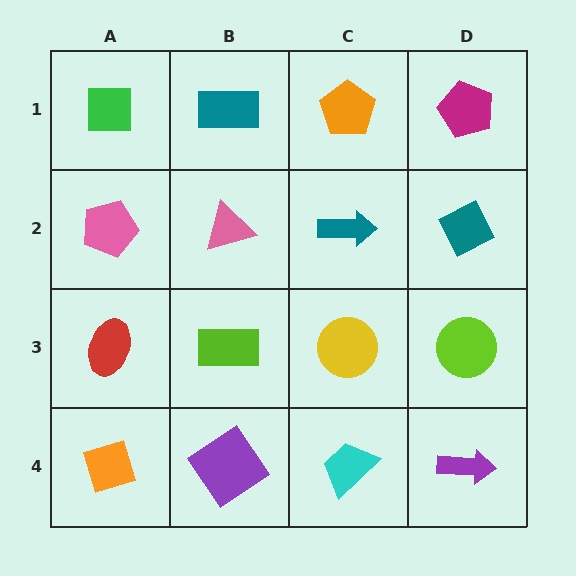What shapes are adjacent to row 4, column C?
A yellow circle (row 3, column C), a purple diamond (row 4, column B), a purple arrow (row 4, column D).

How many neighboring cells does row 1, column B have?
3.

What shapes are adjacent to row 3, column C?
A teal arrow (row 2, column C), a cyan trapezoid (row 4, column C), a lime rectangle (row 3, column B), a lime circle (row 3, column D).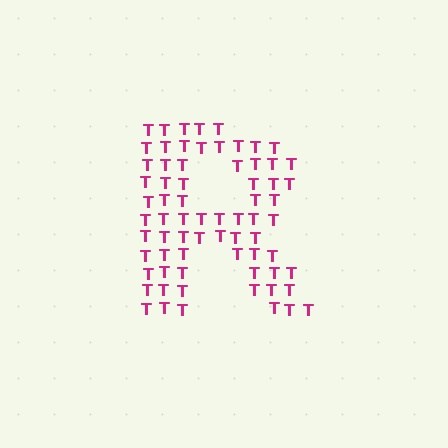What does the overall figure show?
The overall figure shows the letter R.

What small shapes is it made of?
It is made of small letter T's.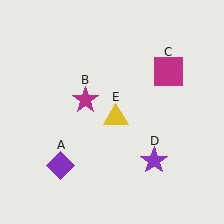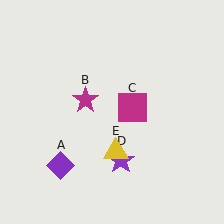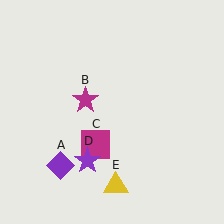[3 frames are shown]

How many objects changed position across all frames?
3 objects changed position: magenta square (object C), purple star (object D), yellow triangle (object E).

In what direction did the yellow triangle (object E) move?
The yellow triangle (object E) moved down.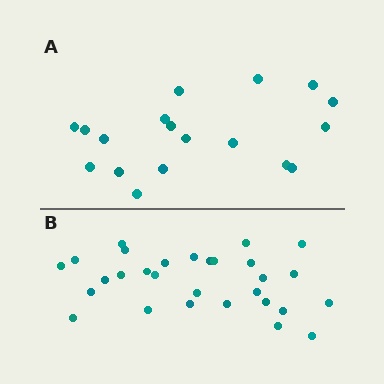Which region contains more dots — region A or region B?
Region B (the bottom region) has more dots.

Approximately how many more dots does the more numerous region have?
Region B has roughly 12 or so more dots than region A.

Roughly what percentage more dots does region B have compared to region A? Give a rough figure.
About 60% more.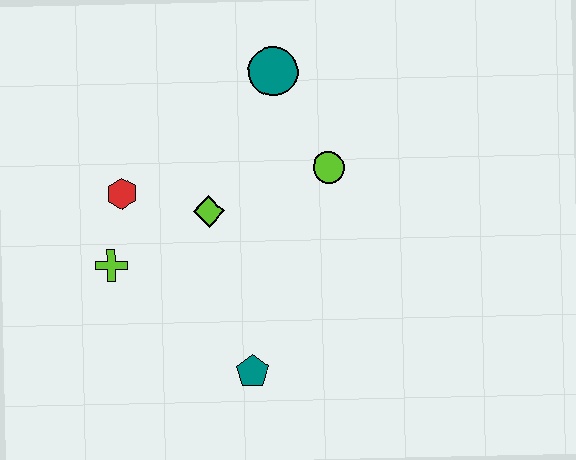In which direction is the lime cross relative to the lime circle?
The lime cross is to the left of the lime circle.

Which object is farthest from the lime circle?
The lime cross is farthest from the lime circle.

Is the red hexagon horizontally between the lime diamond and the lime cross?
Yes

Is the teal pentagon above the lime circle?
No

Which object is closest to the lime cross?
The red hexagon is closest to the lime cross.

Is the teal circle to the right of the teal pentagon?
Yes